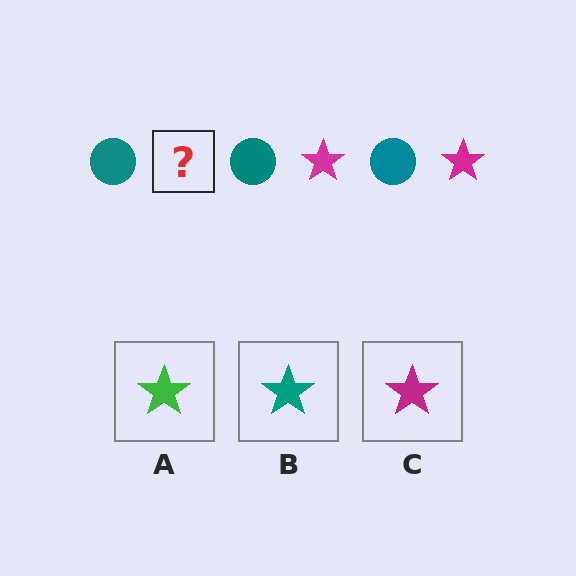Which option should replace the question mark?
Option C.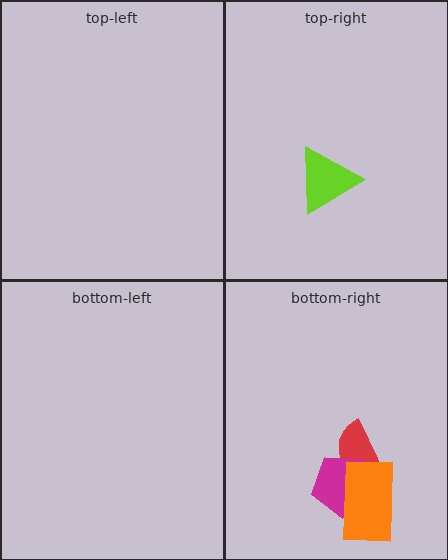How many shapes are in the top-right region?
1.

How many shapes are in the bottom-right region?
3.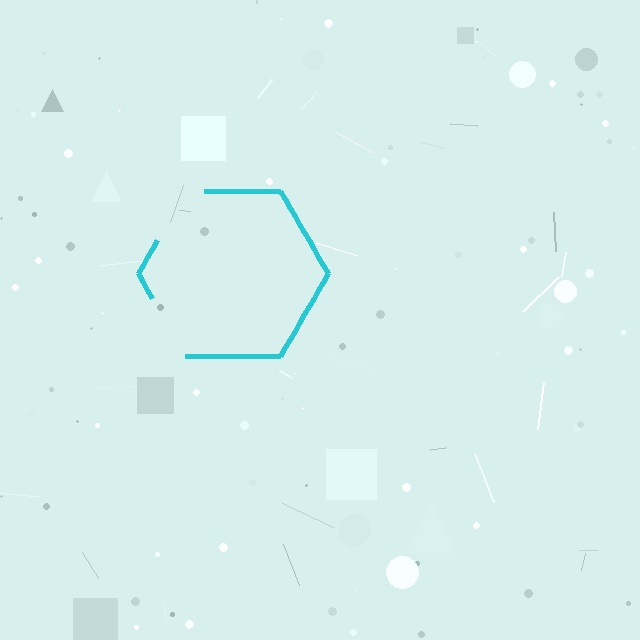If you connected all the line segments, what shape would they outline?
They would outline a hexagon.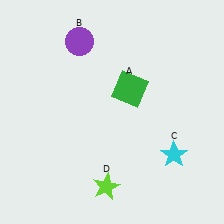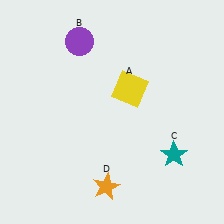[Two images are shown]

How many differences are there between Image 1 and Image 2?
There are 3 differences between the two images.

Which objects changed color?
A changed from green to yellow. C changed from cyan to teal. D changed from lime to orange.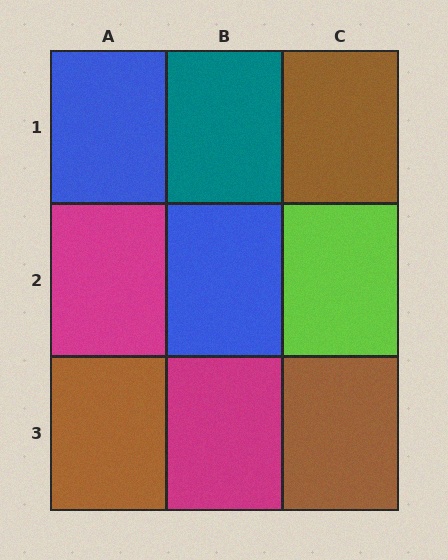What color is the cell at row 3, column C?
Brown.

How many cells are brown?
3 cells are brown.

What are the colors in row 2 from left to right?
Magenta, blue, lime.